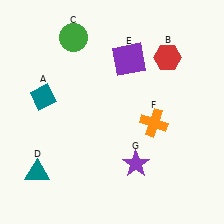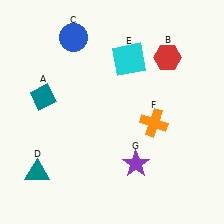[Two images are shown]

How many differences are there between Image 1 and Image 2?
There are 2 differences between the two images.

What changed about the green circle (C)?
In Image 1, C is green. In Image 2, it changed to blue.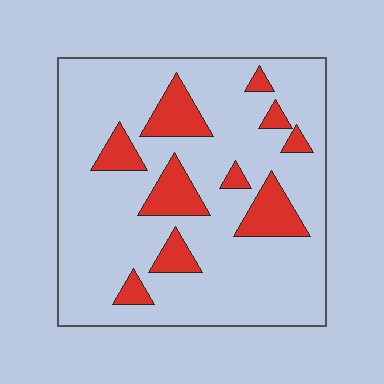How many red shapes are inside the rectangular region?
10.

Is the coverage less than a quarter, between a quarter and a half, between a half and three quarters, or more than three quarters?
Less than a quarter.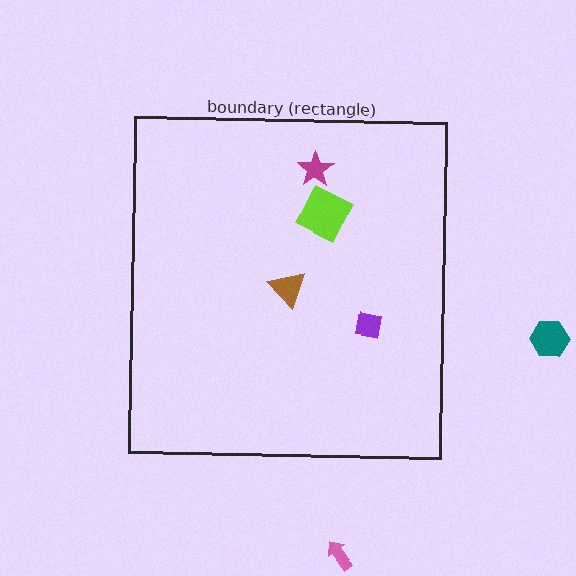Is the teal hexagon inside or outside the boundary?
Outside.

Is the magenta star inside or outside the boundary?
Inside.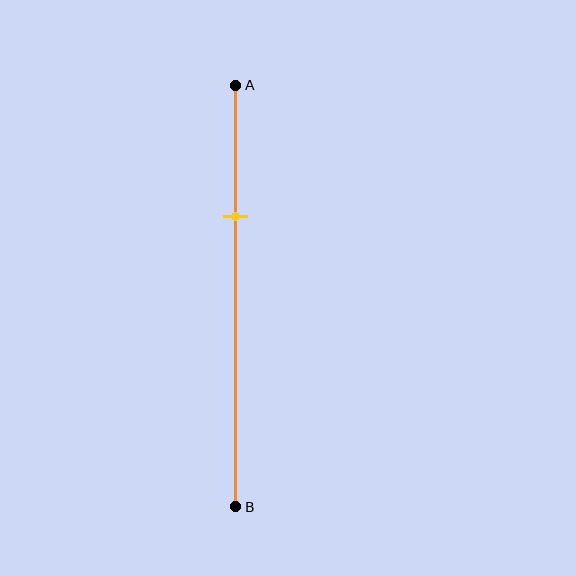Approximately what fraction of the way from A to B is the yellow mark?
The yellow mark is approximately 30% of the way from A to B.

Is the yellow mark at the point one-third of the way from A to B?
Yes, the mark is approximately at the one-third point.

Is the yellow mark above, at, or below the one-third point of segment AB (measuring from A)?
The yellow mark is approximately at the one-third point of segment AB.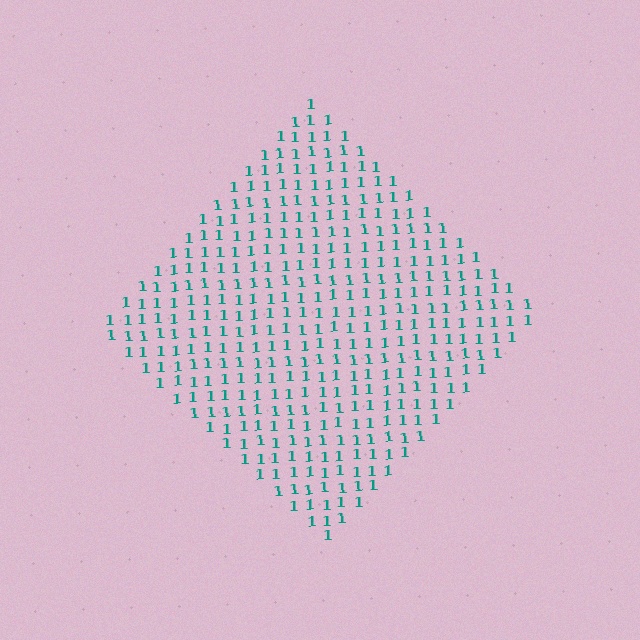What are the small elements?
The small elements are digit 1's.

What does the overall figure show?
The overall figure shows a diamond.